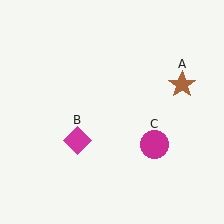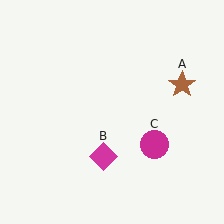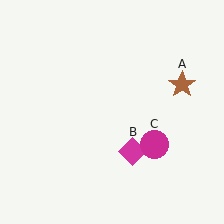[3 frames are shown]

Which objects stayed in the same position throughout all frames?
Brown star (object A) and magenta circle (object C) remained stationary.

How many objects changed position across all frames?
1 object changed position: magenta diamond (object B).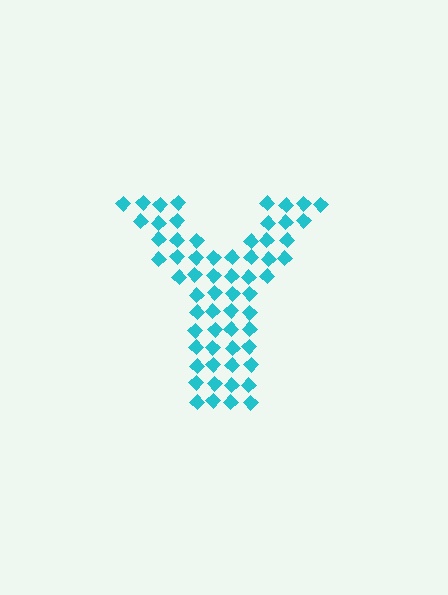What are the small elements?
The small elements are diamonds.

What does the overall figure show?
The overall figure shows the letter Y.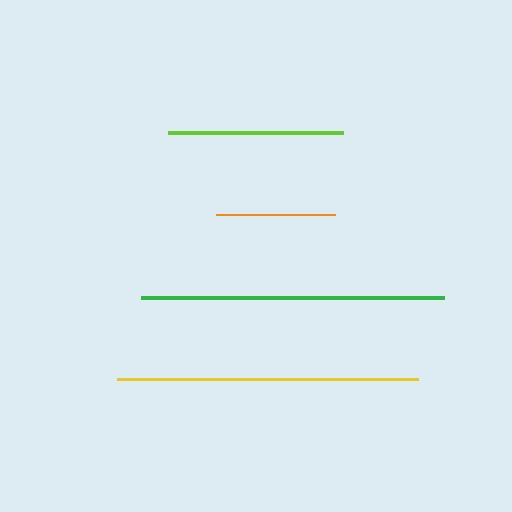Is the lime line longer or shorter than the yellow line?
The yellow line is longer than the lime line.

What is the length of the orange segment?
The orange segment is approximately 120 pixels long.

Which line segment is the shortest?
The orange line is the shortest at approximately 120 pixels.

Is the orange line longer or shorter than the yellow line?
The yellow line is longer than the orange line.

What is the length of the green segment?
The green segment is approximately 304 pixels long.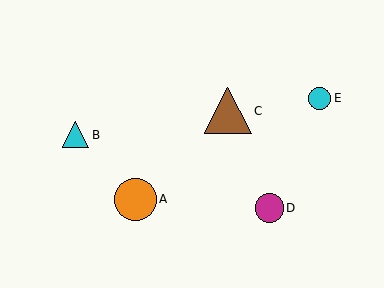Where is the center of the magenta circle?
The center of the magenta circle is at (269, 208).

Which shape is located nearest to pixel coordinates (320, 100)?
The cyan circle (labeled E) at (320, 98) is nearest to that location.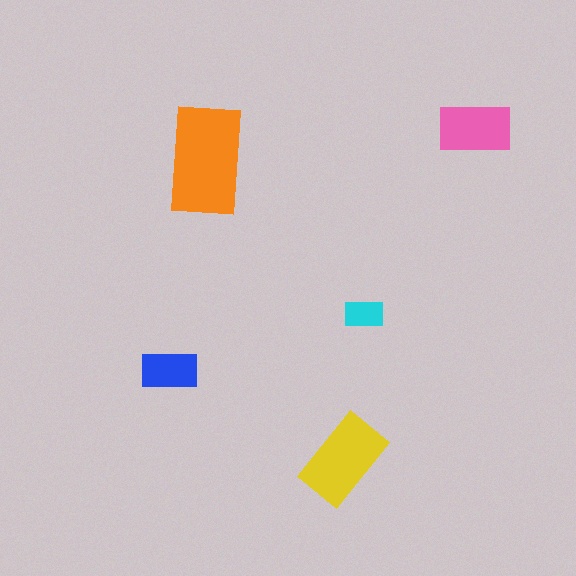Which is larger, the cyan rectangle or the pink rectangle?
The pink one.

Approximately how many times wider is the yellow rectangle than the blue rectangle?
About 1.5 times wider.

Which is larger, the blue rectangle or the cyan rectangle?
The blue one.